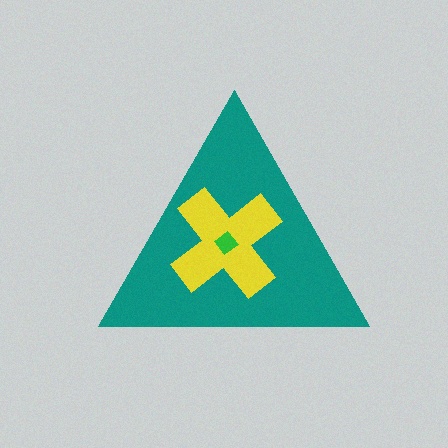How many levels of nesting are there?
3.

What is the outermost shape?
The teal triangle.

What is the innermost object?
The green diamond.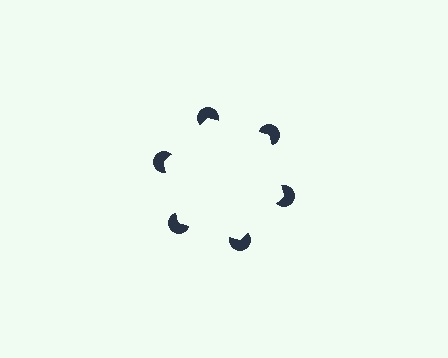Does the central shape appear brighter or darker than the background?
It typically appears slightly brighter than the background, even though no actual brightness change is drawn.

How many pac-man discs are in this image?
There are 6 — one at each vertex of the illusory hexagon.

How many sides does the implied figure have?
6 sides.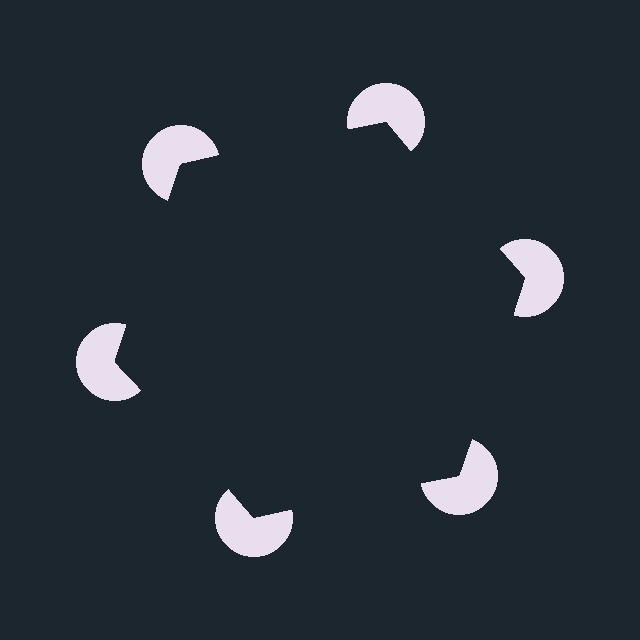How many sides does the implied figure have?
6 sides.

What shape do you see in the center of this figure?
An illusory hexagon — its edges are inferred from the aligned wedge cuts in the pac-man discs, not physically drawn.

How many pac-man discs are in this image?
There are 6 — one at each vertex of the illusory hexagon.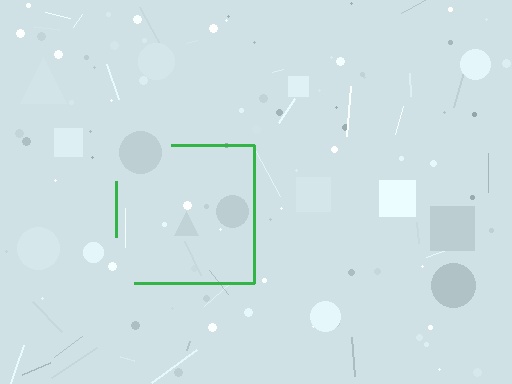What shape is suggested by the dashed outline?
The dashed outline suggests a square.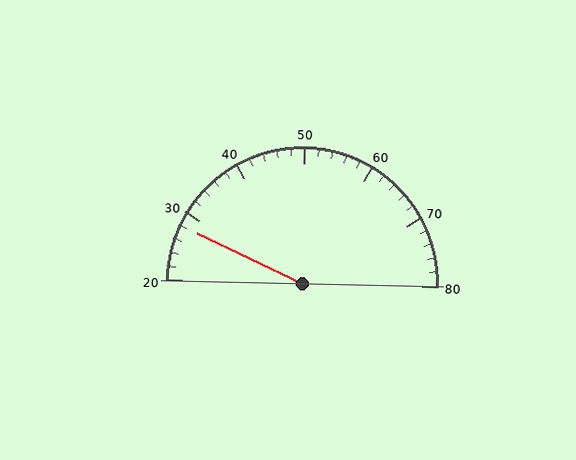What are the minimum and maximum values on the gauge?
The gauge ranges from 20 to 80.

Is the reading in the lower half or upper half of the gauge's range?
The reading is in the lower half of the range (20 to 80).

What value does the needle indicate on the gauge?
The needle indicates approximately 28.